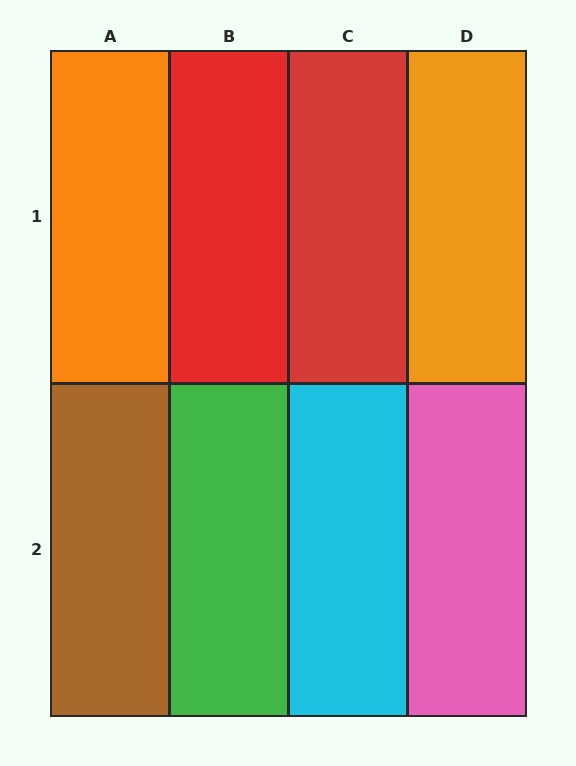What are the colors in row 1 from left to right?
Orange, red, red, orange.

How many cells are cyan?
1 cell is cyan.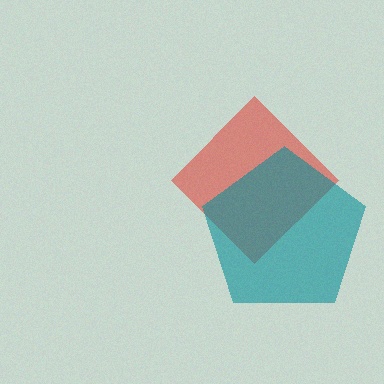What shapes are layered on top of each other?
The layered shapes are: a red diamond, a teal pentagon.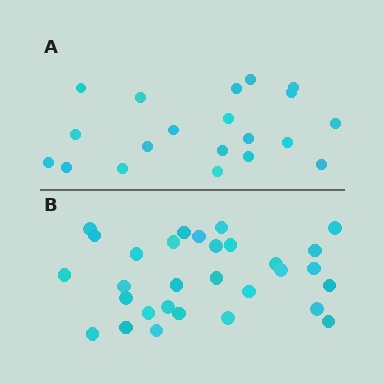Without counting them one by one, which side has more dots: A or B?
Region B (the bottom region) has more dots.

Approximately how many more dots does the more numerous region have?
Region B has roughly 10 or so more dots than region A.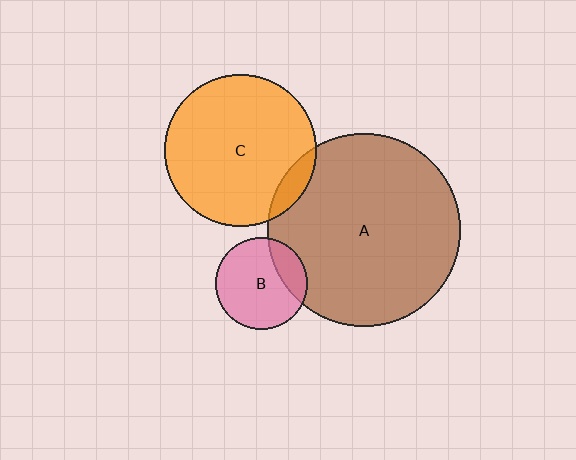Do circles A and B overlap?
Yes.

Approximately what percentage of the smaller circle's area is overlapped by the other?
Approximately 20%.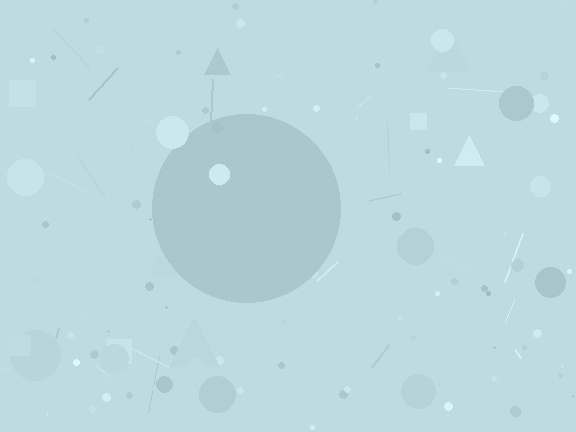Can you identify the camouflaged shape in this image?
The camouflaged shape is a circle.